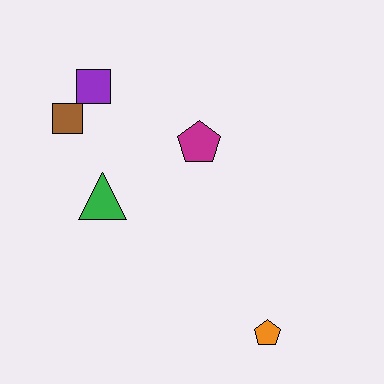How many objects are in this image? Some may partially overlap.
There are 5 objects.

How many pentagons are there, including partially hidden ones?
There are 2 pentagons.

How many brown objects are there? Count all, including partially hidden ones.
There is 1 brown object.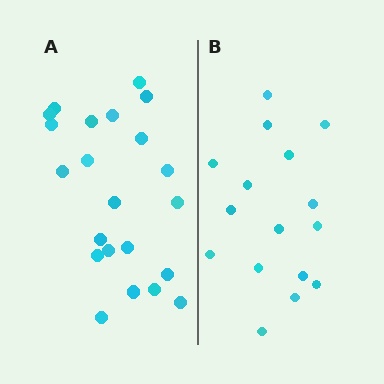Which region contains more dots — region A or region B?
Region A (the left region) has more dots.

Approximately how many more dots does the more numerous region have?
Region A has about 6 more dots than region B.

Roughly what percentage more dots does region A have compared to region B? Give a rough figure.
About 40% more.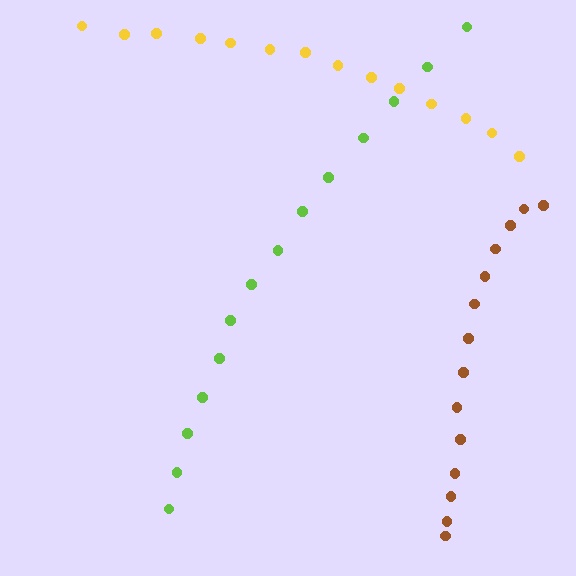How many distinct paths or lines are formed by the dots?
There are 3 distinct paths.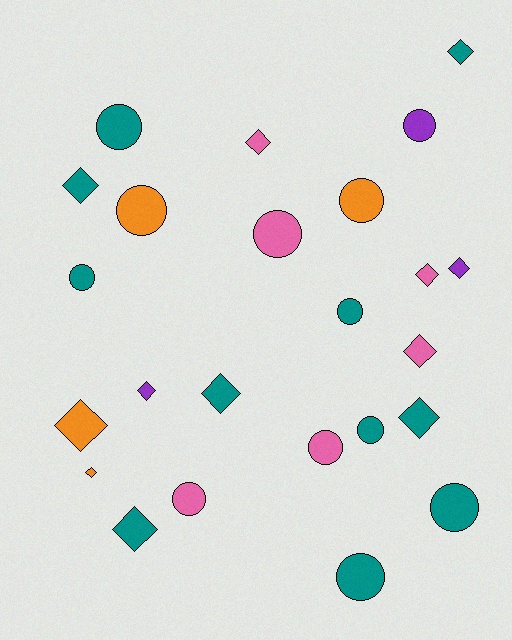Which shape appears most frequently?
Circle, with 12 objects.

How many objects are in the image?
There are 24 objects.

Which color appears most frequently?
Teal, with 11 objects.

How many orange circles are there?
There are 2 orange circles.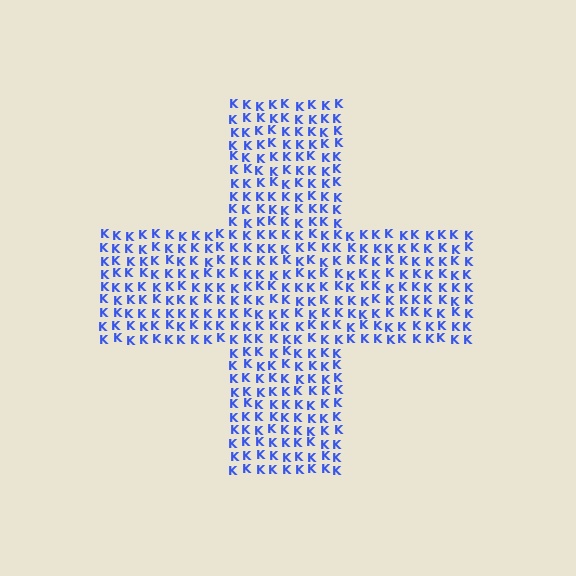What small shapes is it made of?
It is made of small letter K's.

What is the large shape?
The large shape is a cross.